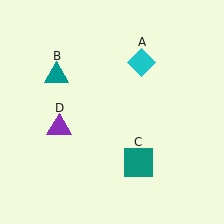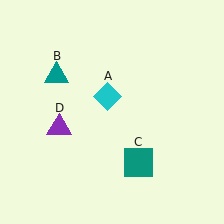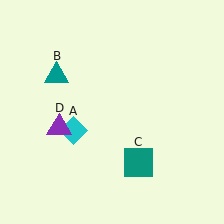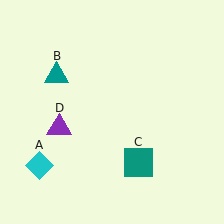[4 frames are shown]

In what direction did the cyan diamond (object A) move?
The cyan diamond (object A) moved down and to the left.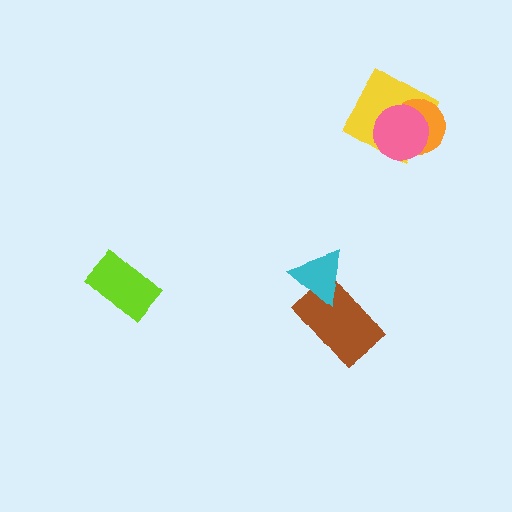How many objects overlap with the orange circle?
2 objects overlap with the orange circle.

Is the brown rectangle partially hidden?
Yes, it is partially covered by another shape.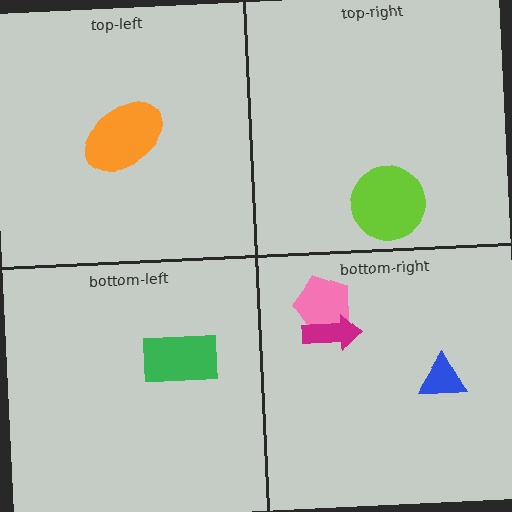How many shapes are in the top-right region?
1.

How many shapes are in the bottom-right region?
3.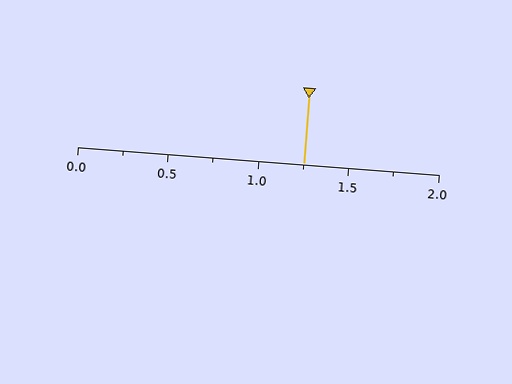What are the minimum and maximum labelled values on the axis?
The axis runs from 0.0 to 2.0.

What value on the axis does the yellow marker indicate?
The marker indicates approximately 1.25.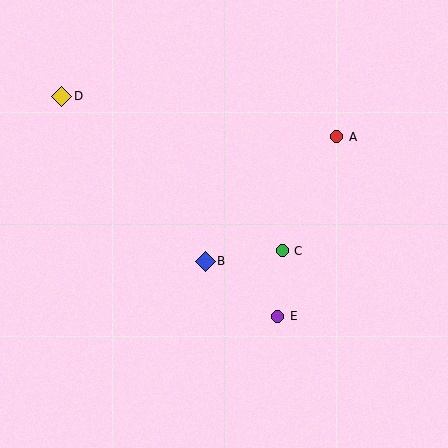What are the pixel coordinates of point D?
Point D is at (62, 96).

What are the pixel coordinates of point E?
Point E is at (278, 316).